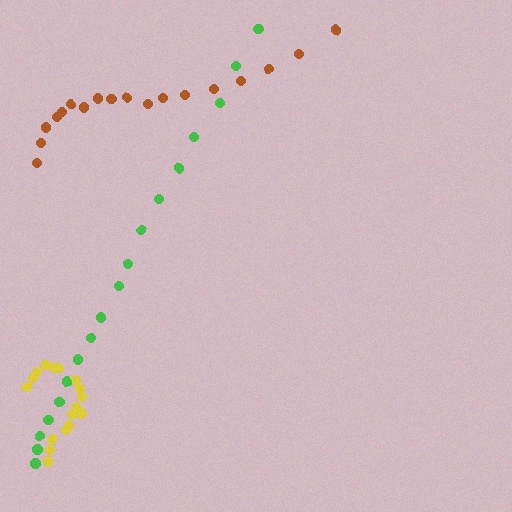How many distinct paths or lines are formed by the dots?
There are 3 distinct paths.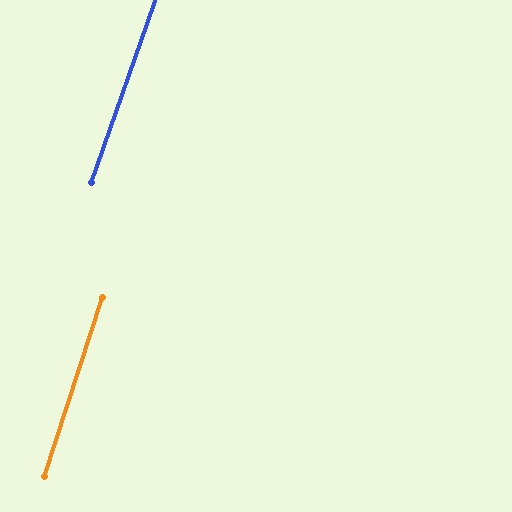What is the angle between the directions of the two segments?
Approximately 2 degrees.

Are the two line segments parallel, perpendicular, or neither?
Parallel — their directions differ by only 1.5°.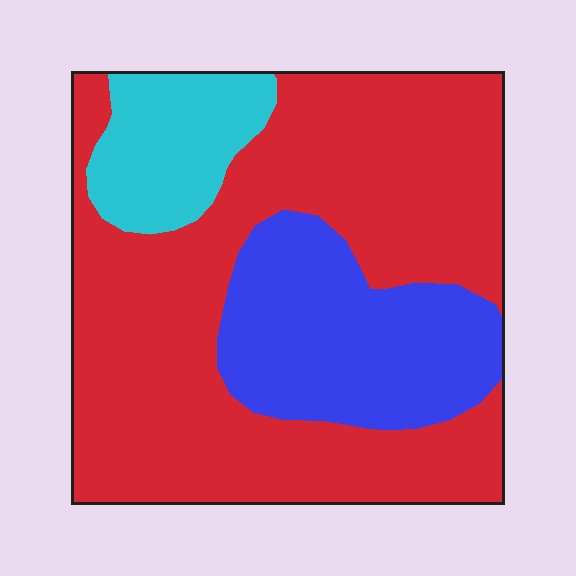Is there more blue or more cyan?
Blue.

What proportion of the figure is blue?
Blue takes up about one quarter (1/4) of the figure.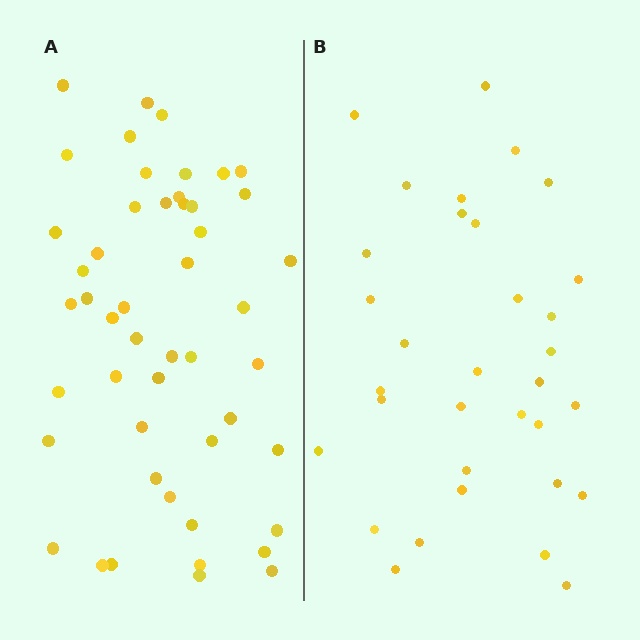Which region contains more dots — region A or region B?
Region A (the left region) has more dots.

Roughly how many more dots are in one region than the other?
Region A has approximately 15 more dots than region B.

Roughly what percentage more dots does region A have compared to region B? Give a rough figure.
About 50% more.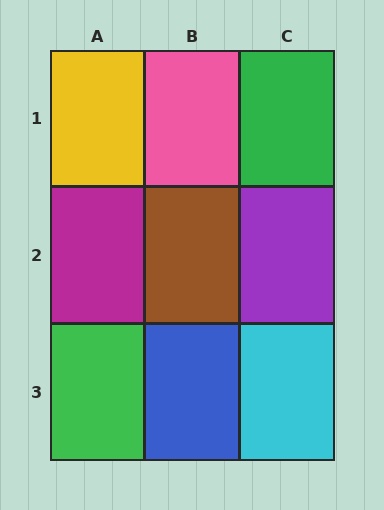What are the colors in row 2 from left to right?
Magenta, brown, purple.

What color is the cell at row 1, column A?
Yellow.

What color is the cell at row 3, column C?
Cyan.